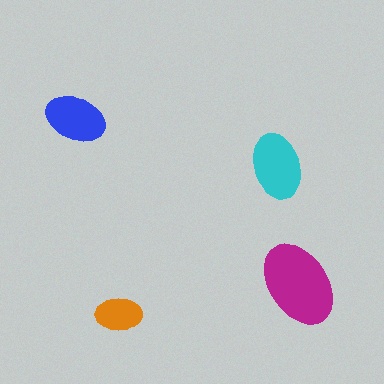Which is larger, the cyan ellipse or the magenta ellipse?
The magenta one.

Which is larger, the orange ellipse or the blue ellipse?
The blue one.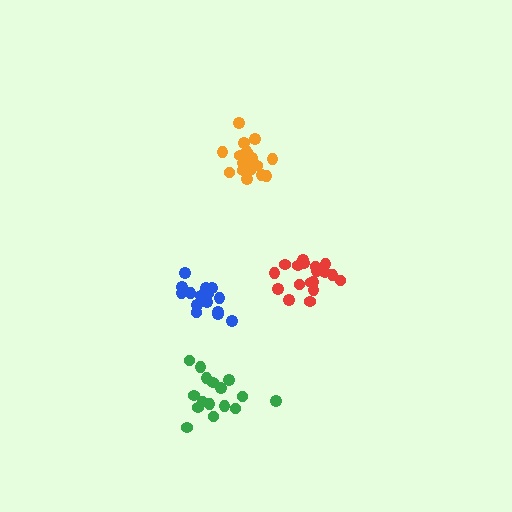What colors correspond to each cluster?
The clusters are colored: blue, red, green, orange.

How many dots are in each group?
Group 1: 15 dots, Group 2: 18 dots, Group 3: 16 dots, Group 4: 19 dots (68 total).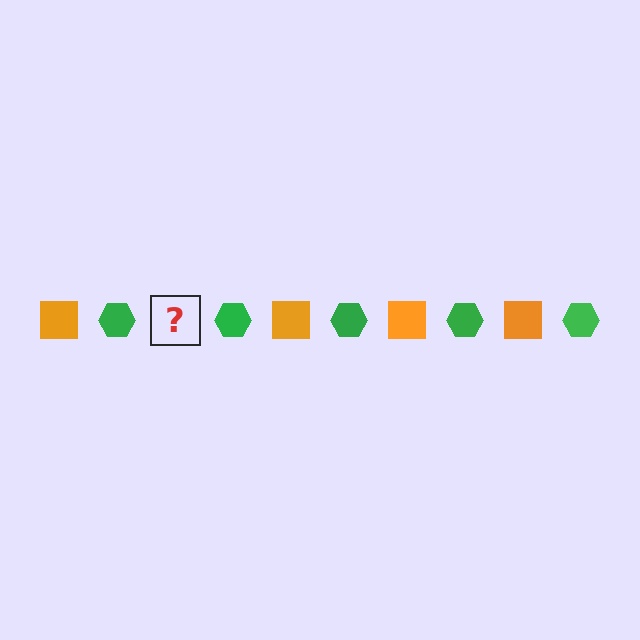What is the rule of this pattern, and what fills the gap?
The rule is that the pattern alternates between orange square and green hexagon. The gap should be filled with an orange square.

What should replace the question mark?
The question mark should be replaced with an orange square.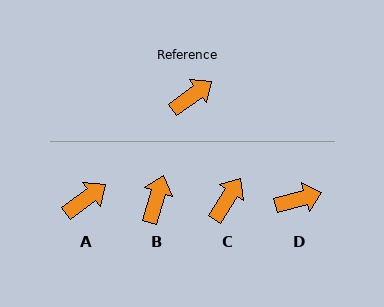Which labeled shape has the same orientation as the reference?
A.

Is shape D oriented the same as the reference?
No, it is off by about 21 degrees.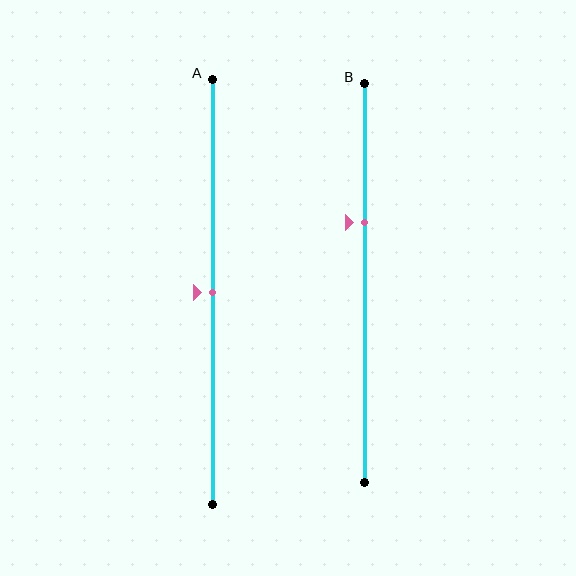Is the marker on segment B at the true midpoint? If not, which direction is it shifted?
No, the marker on segment B is shifted upward by about 15% of the segment length.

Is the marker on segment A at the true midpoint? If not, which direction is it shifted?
Yes, the marker on segment A is at the true midpoint.